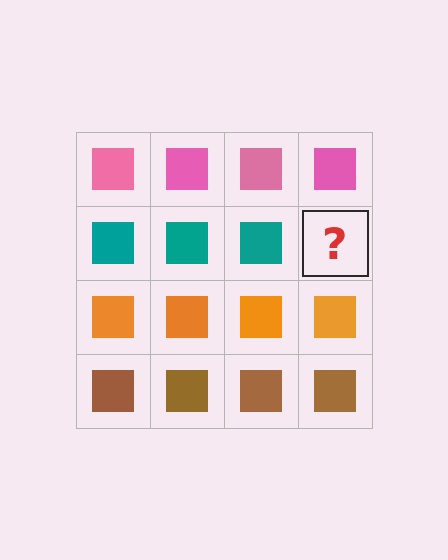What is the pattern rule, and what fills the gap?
The rule is that each row has a consistent color. The gap should be filled with a teal square.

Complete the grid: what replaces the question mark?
The question mark should be replaced with a teal square.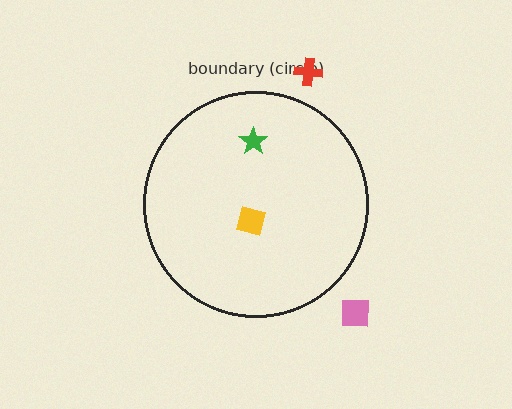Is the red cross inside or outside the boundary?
Outside.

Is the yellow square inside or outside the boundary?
Inside.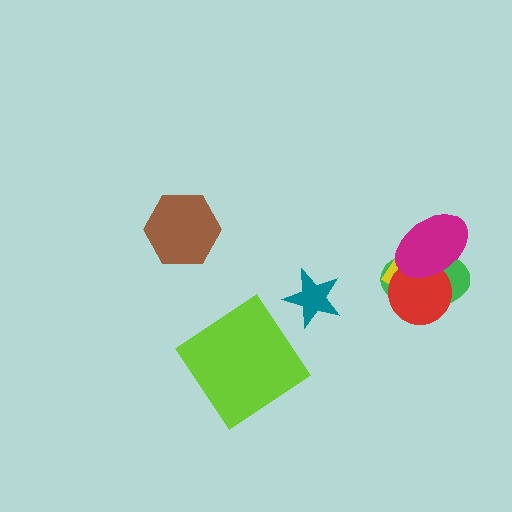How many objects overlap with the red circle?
3 objects overlap with the red circle.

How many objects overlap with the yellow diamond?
3 objects overlap with the yellow diamond.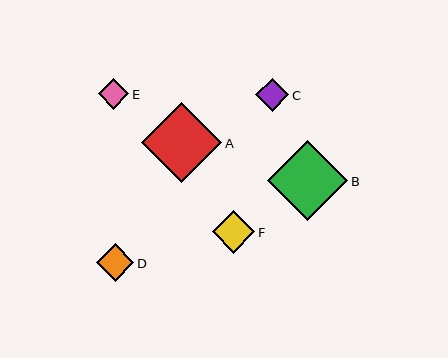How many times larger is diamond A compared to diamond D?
Diamond A is approximately 2.1 times the size of diamond D.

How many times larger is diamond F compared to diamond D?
Diamond F is approximately 1.1 times the size of diamond D.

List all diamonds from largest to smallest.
From largest to smallest: B, A, F, D, C, E.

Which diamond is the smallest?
Diamond E is the smallest with a size of approximately 31 pixels.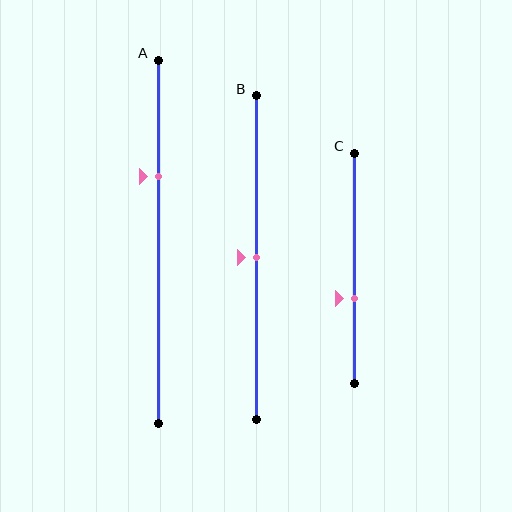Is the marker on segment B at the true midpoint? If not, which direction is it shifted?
Yes, the marker on segment B is at the true midpoint.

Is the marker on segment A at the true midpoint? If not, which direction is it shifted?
No, the marker on segment A is shifted upward by about 18% of the segment length.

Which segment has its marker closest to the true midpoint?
Segment B has its marker closest to the true midpoint.